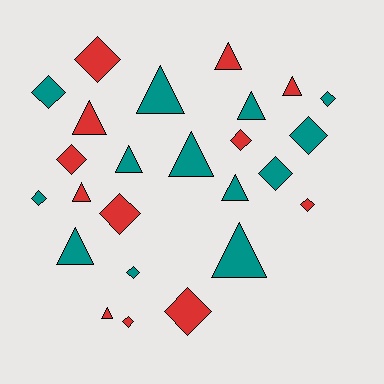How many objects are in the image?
There are 25 objects.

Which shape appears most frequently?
Diamond, with 13 objects.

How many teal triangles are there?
There are 7 teal triangles.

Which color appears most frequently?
Teal, with 13 objects.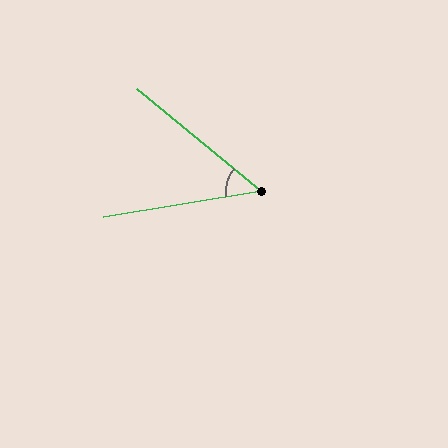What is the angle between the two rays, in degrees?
Approximately 49 degrees.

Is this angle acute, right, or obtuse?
It is acute.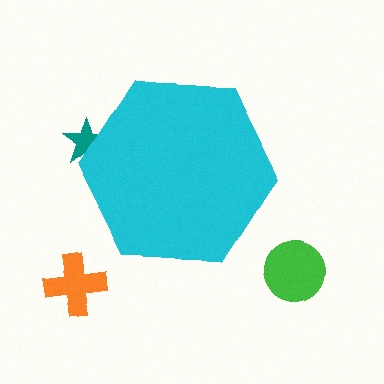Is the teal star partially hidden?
Yes, the teal star is partially hidden behind the cyan hexagon.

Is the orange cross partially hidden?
No, the orange cross is fully visible.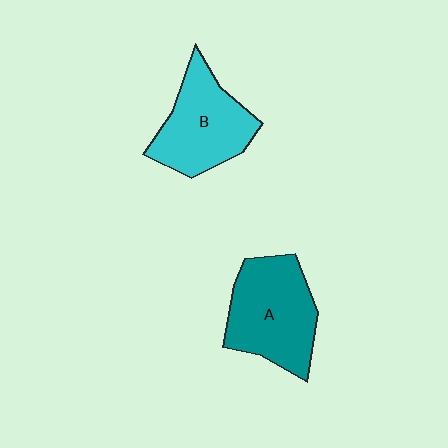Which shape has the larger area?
Shape A (teal).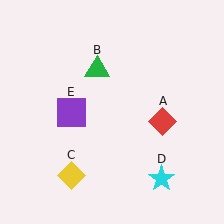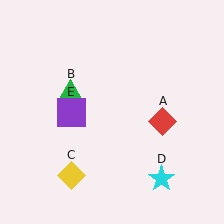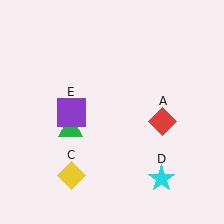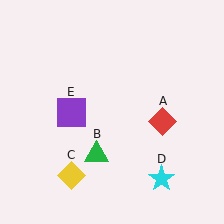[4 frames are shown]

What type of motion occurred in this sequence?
The green triangle (object B) rotated counterclockwise around the center of the scene.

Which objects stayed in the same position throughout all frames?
Red diamond (object A) and yellow diamond (object C) and cyan star (object D) and purple square (object E) remained stationary.